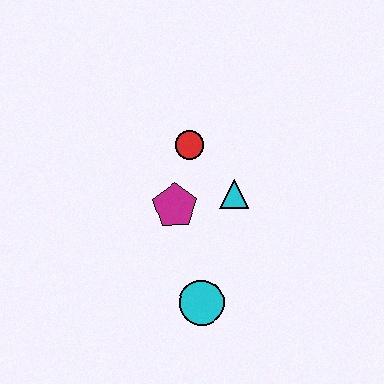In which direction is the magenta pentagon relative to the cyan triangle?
The magenta pentagon is to the left of the cyan triangle.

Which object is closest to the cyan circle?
The magenta pentagon is closest to the cyan circle.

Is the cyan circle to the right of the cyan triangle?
No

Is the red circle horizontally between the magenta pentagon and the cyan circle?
Yes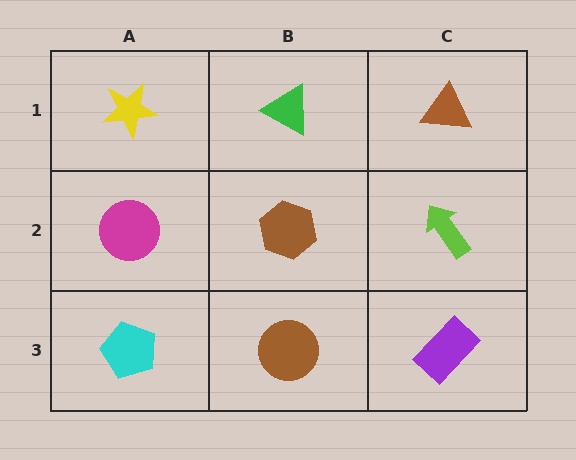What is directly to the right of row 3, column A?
A brown circle.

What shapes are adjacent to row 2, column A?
A yellow star (row 1, column A), a cyan pentagon (row 3, column A), a brown hexagon (row 2, column B).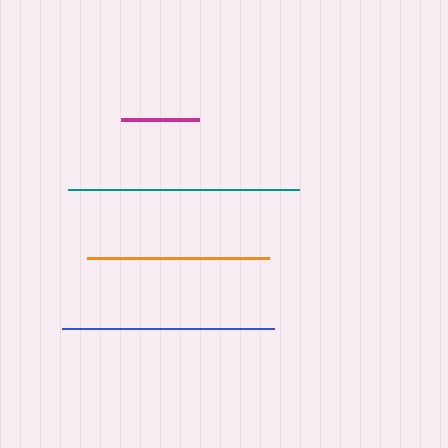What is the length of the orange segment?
The orange segment is approximately 182 pixels long.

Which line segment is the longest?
The teal line is the longest at approximately 231 pixels.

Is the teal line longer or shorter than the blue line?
The teal line is longer than the blue line.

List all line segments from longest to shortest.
From longest to shortest: teal, blue, orange, magenta.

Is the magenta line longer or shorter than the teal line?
The teal line is longer than the magenta line.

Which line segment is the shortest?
The magenta line is the shortest at approximately 79 pixels.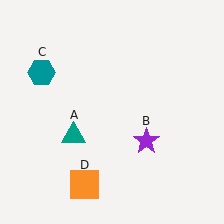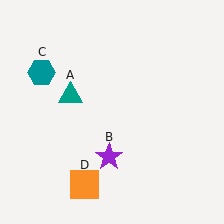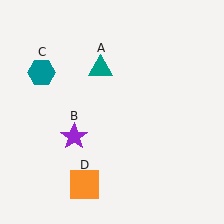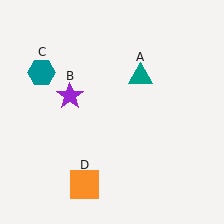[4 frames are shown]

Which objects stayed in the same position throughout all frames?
Teal hexagon (object C) and orange square (object D) remained stationary.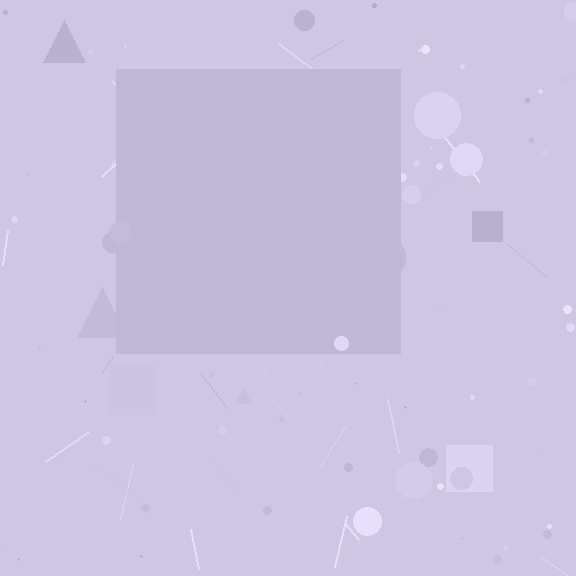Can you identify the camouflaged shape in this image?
The camouflaged shape is a square.